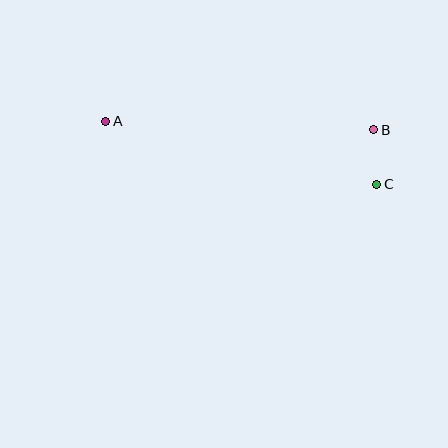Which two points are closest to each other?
Points B and C are closest to each other.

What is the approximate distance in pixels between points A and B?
The distance between A and B is approximately 268 pixels.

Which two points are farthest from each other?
Points A and C are farthest from each other.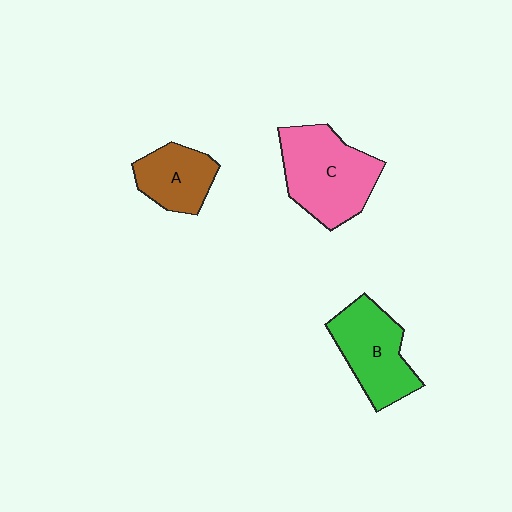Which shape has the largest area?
Shape C (pink).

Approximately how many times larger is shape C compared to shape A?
Approximately 1.7 times.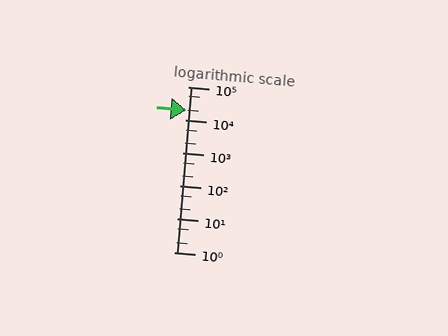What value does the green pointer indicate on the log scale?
The pointer indicates approximately 19000.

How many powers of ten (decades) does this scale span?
The scale spans 5 decades, from 1 to 100000.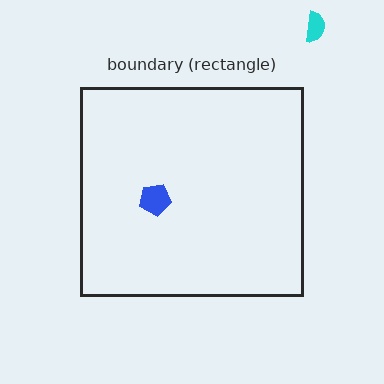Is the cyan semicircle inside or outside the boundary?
Outside.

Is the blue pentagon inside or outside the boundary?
Inside.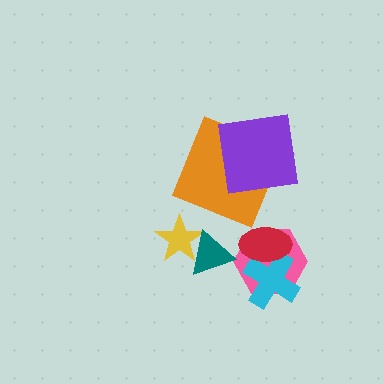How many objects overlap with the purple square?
1 object overlaps with the purple square.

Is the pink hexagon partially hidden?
Yes, it is partially covered by another shape.